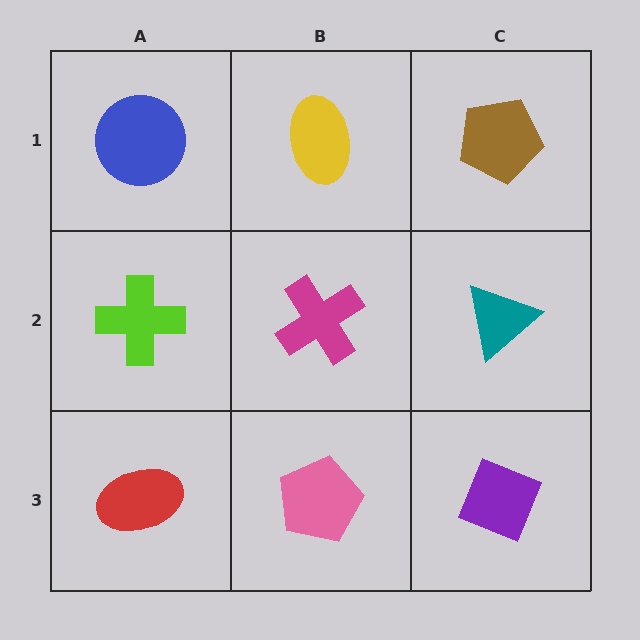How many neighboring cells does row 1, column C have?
2.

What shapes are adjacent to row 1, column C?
A teal triangle (row 2, column C), a yellow ellipse (row 1, column B).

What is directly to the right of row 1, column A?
A yellow ellipse.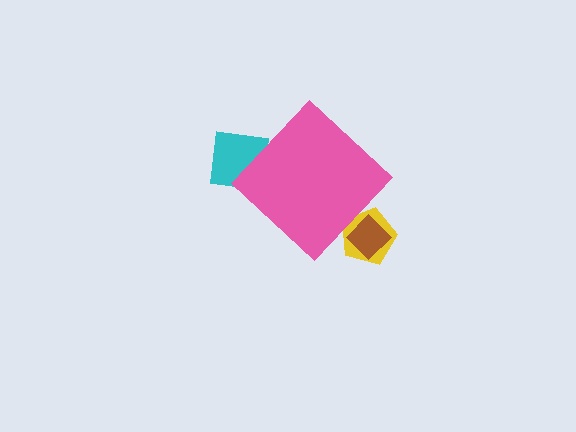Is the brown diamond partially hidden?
Yes, the brown diamond is partially hidden behind the pink diamond.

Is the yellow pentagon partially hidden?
Yes, the yellow pentagon is partially hidden behind the pink diamond.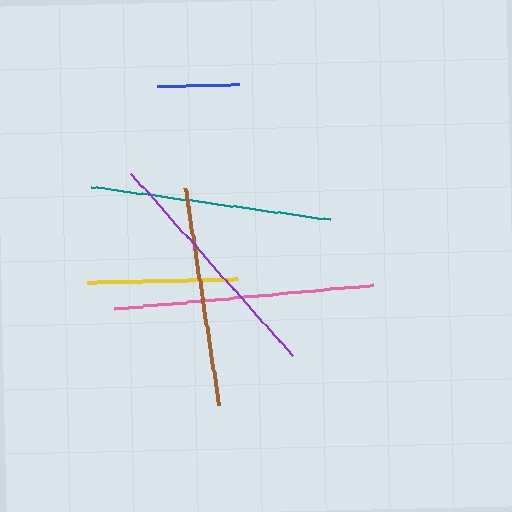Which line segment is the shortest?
The blue line is the shortest at approximately 82 pixels.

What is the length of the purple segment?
The purple segment is approximately 243 pixels long.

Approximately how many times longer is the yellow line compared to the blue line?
The yellow line is approximately 1.8 times the length of the blue line.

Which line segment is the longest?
The pink line is the longest at approximately 259 pixels.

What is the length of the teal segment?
The teal segment is approximately 241 pixels long.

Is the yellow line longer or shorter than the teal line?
The teal line is longer than the yellow line.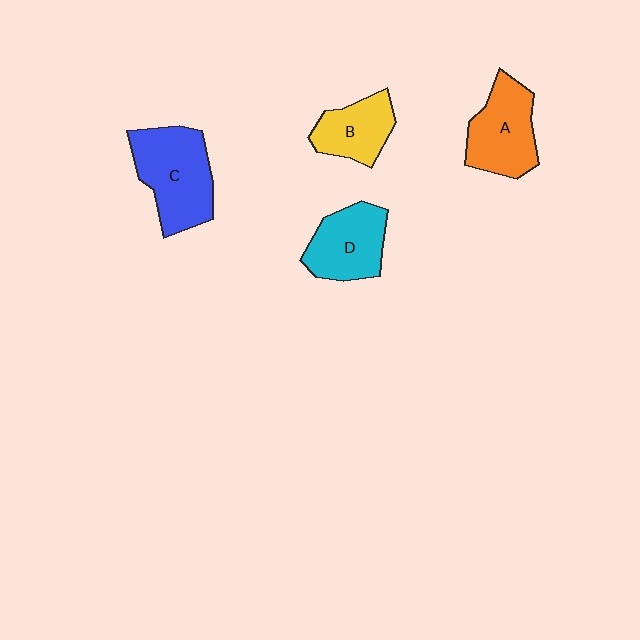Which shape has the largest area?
Shape C (blue).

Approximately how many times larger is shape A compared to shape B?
Approximately 1.3 times.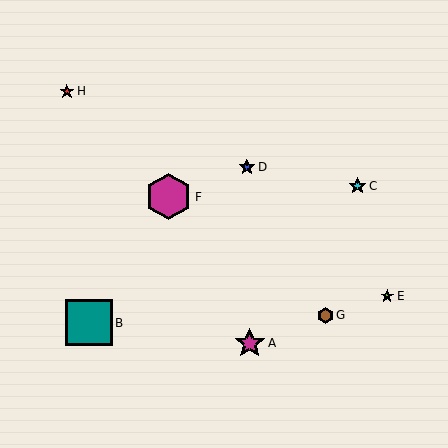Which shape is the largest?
The magenta hexagon (labeled F) is the largest.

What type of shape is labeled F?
Shape F is a magenta hexagon.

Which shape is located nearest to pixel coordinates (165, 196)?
The magenta hexagon (labeled F) at (168, 197) is nearest to that location.